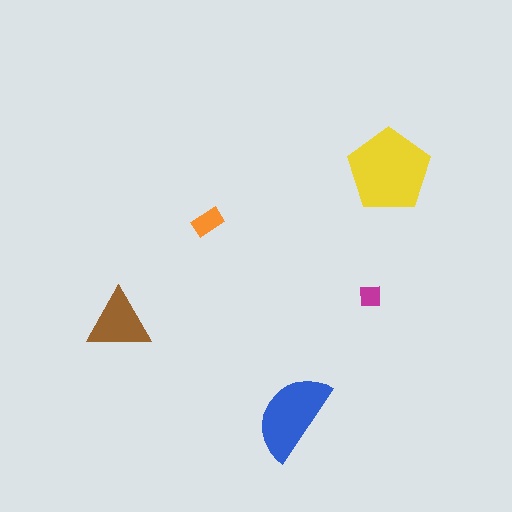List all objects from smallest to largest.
The magenta square, the orange rectangle, the brown triangle, the blue semicircle, the yellow pentagon.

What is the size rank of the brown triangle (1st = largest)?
3rd.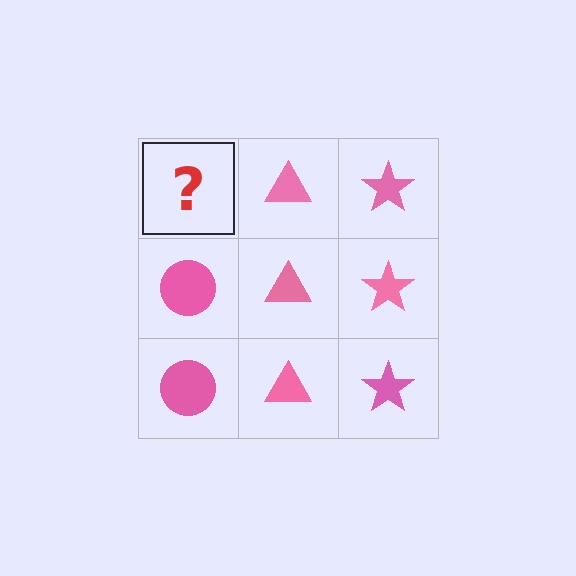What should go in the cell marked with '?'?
The missing cell should contain a pink circle.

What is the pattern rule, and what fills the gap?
The rule is that each column has a consistent shape. The gap should be filled with a pink circle.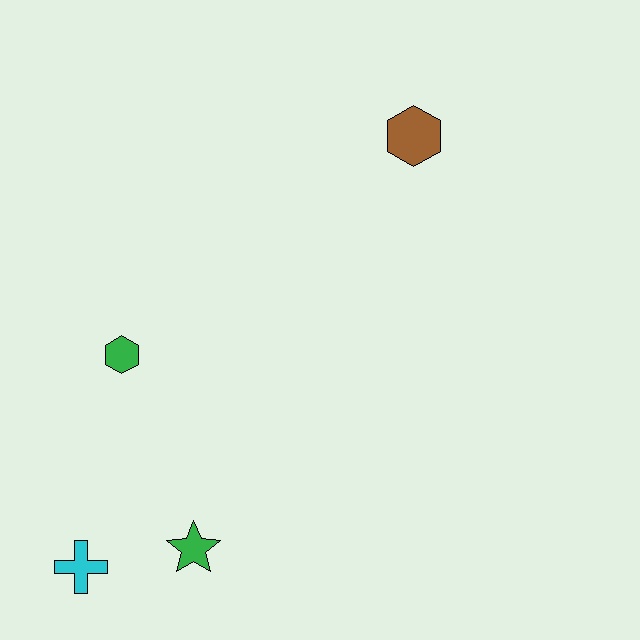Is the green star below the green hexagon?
Yes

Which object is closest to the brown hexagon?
The green hexagon is closest to the brown hexagon.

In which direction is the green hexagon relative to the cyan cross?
The green hexagon is above the cyan cross.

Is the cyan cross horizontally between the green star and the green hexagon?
No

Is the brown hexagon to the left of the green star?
No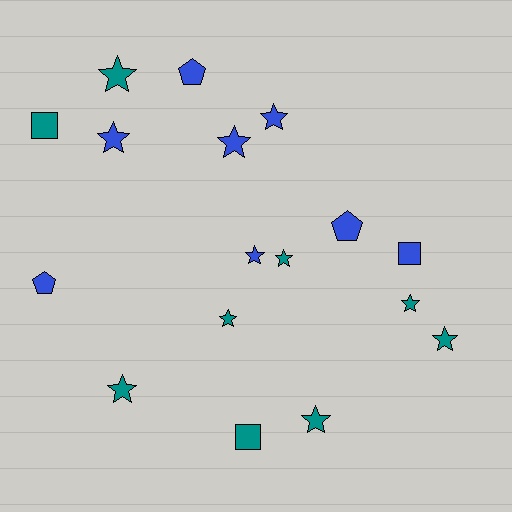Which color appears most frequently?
Teal, with 9 objects.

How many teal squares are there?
There are 2 teal squares.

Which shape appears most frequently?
Star, with 11 objects.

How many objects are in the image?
There are 17 objects.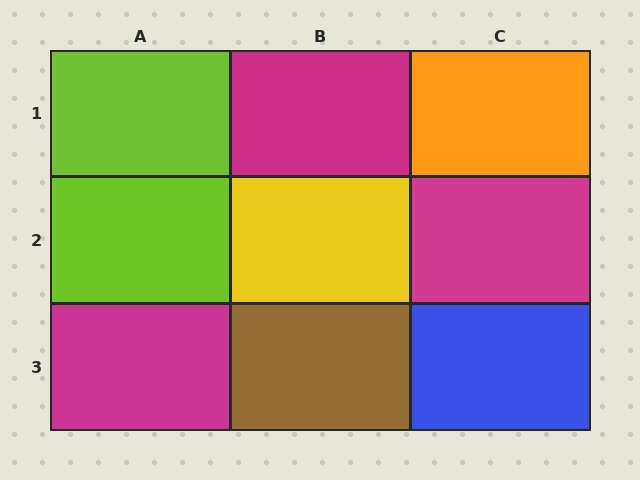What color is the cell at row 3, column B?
Brown.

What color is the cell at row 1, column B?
Magenta.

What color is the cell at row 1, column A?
Lime.